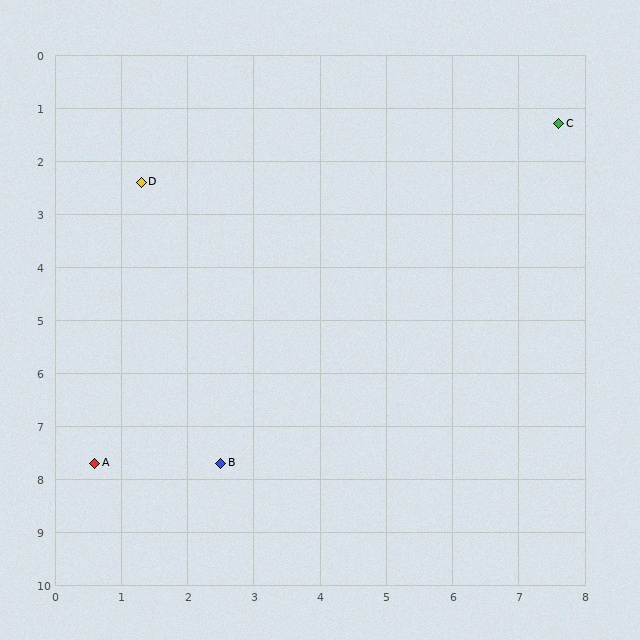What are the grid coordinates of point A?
Point A is at approximately (0.6, 7.7).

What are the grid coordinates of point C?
Point C is at approximately (7.6, 1.3).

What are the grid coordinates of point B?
Point B is at approximately (2.5, 7.7).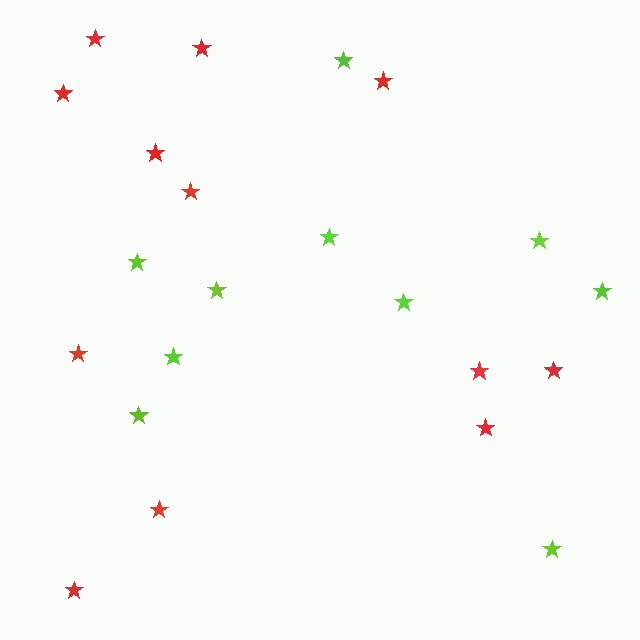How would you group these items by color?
There are 2 groups: one group of lime stars (10) and one group of red stars (12).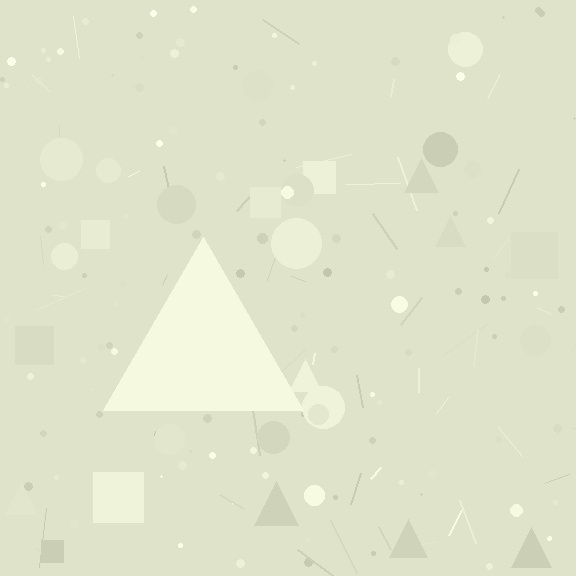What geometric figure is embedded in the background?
A triangle is embedded in the background.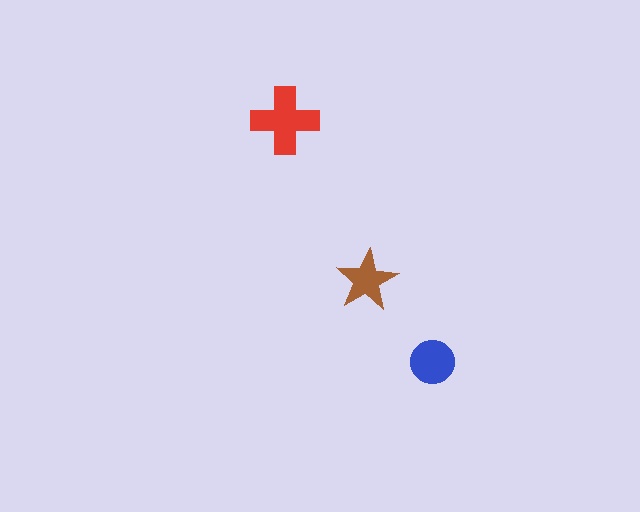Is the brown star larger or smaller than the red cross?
Smaller.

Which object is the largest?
The red cross.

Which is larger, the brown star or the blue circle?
The blue circle.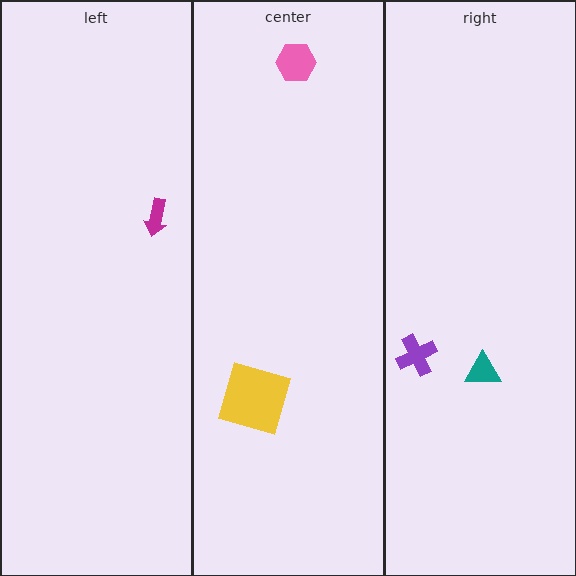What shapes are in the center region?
The pink hexagon, the yellow square.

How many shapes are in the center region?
2.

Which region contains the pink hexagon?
The center region.